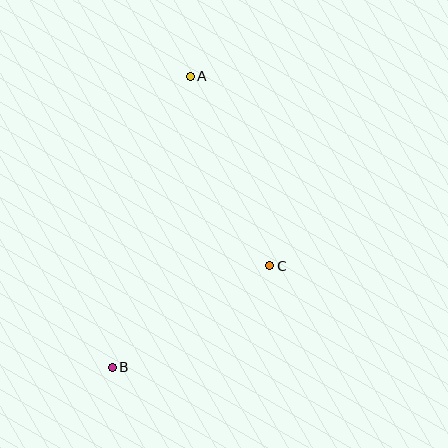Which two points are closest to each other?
Points B and C are closest to each other.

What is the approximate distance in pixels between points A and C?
The distance between A and C is approximately 205 pixels.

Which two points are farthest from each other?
Points A and B are farthest from each other.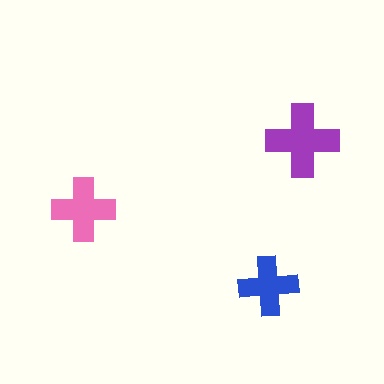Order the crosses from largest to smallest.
the purple one, the pink one, the blue one.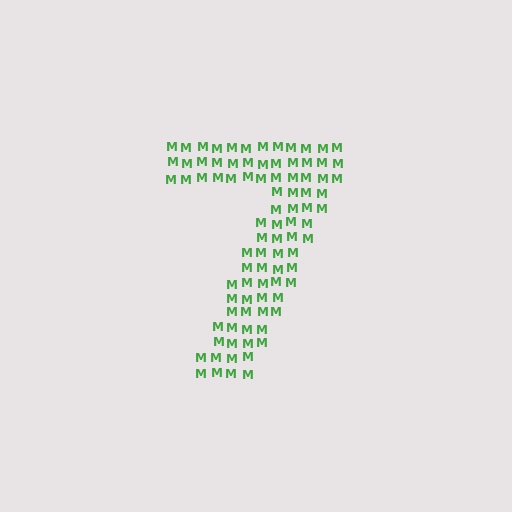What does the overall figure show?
The overall figure shows the digit 7.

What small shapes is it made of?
It is made of small letter M's.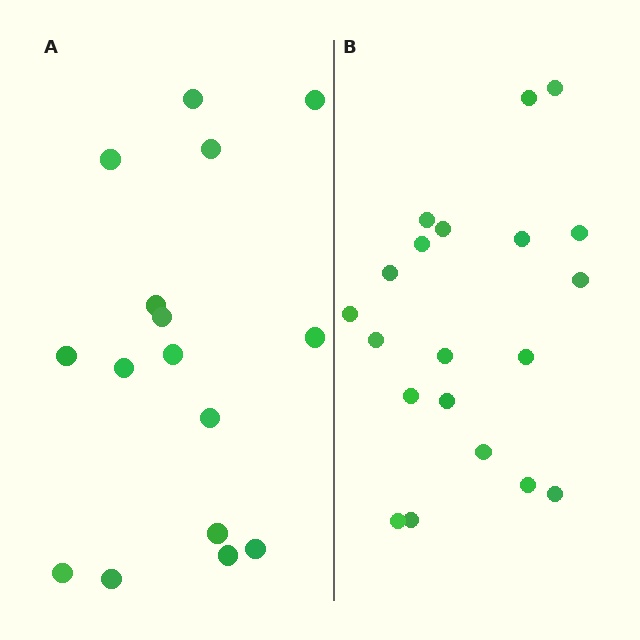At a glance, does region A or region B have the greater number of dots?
Region B (the right region) has more dots.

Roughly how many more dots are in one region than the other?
Region B has about 4 more dots than region A.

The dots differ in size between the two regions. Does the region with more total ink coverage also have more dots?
No. Region A has more total ink coverage because its dots are larger, but region B actually contains more individual dots. Total area can be misleading — the number of items is what matters here.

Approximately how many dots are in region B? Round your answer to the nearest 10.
About 20 dots.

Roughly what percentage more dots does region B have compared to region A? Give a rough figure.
About 25% more.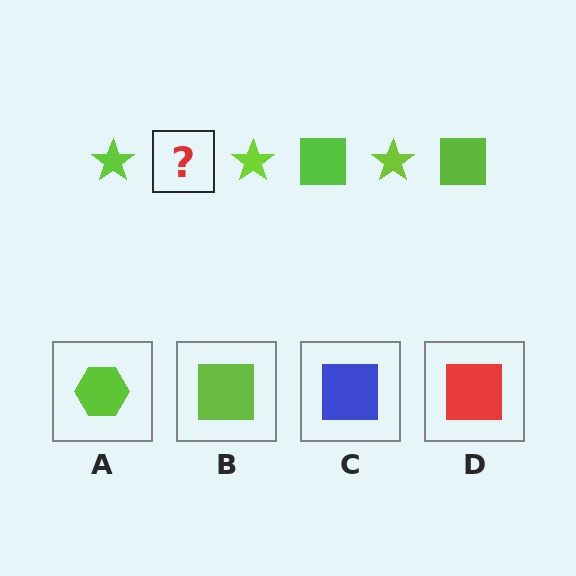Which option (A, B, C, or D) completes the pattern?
B.